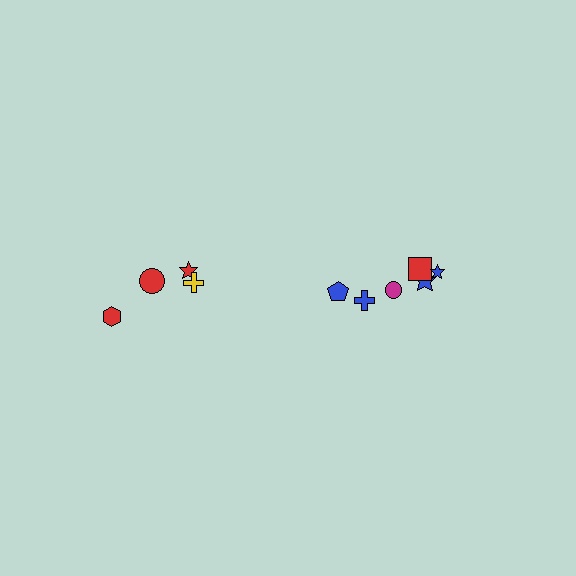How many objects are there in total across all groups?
There are 10 objects.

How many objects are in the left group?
There are 4 objects.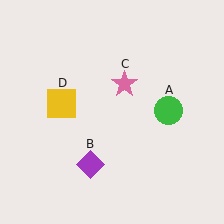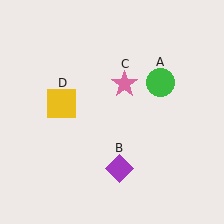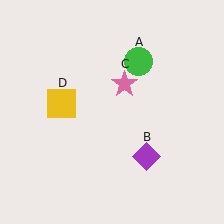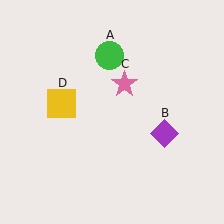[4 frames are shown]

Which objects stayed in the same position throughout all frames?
Pink star (object C) and yellow square (object D) remained stationary.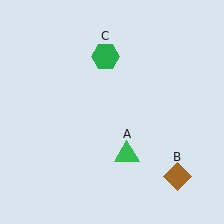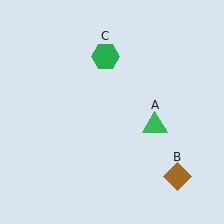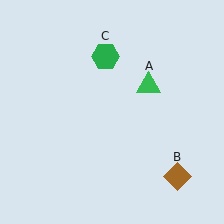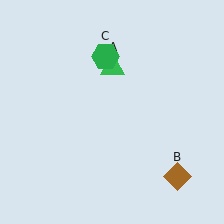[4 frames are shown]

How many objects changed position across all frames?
1 object changed position: green triangle (object A).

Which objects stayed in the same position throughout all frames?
Brown diamond (object B) and green hexagon (object C) remained stationary.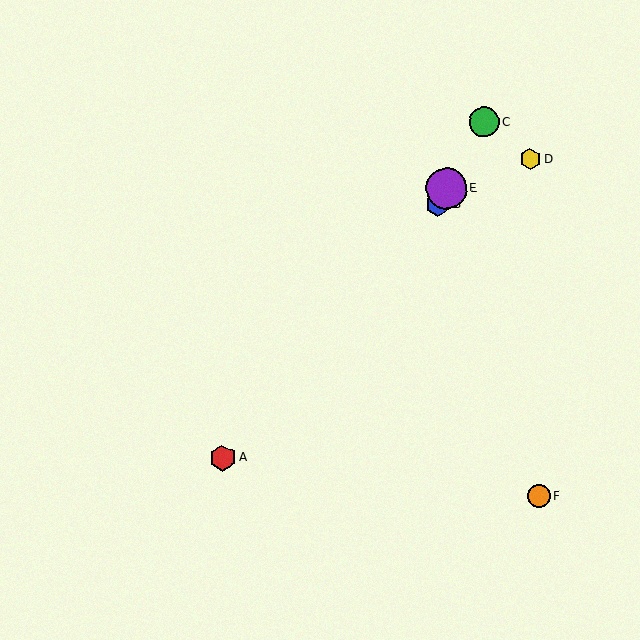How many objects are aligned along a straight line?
3 objects (B, C, E) are aligned along a straight line.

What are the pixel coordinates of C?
Object C is at (484, 122).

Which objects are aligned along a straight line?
Objects B, C, E are aligned along a straight line.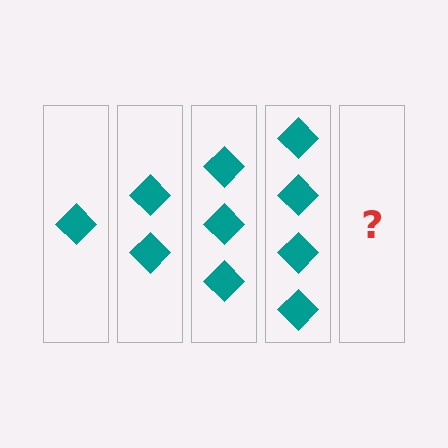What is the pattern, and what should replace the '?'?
The pattern is that each step adds one more diamond. The '?' should be 5 diamonds.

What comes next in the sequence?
The next element should be 5 diamonds.